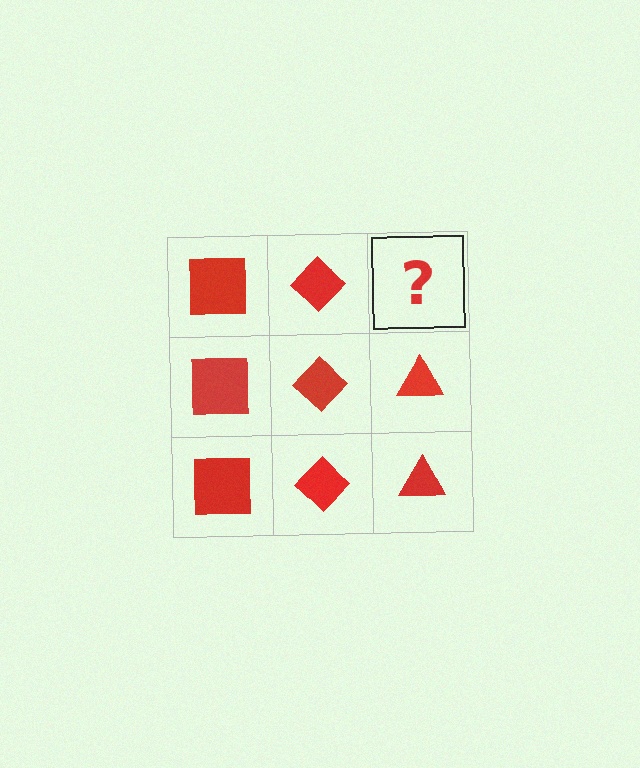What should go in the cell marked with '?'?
The missing cell should contain a red triangle.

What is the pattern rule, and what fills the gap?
The rule is that each column has a consistent shape. The gap should be filled with a red triangle.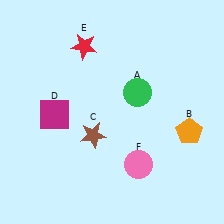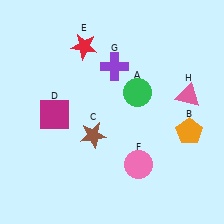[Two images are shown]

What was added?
A purple cross (G), a pink triangle (H) were added in Image 2.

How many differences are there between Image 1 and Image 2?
There are 2 differences between the two images.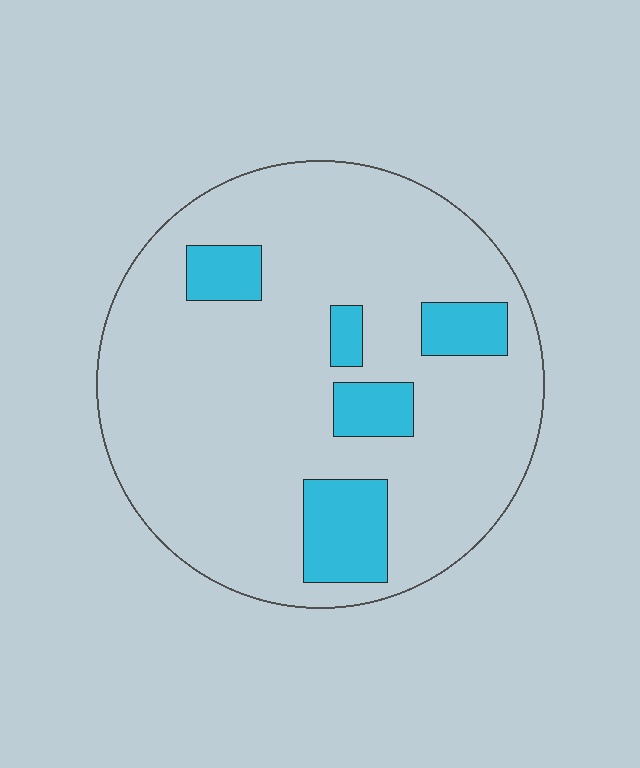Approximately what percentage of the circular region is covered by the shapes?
Approximately 15%.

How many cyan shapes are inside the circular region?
5.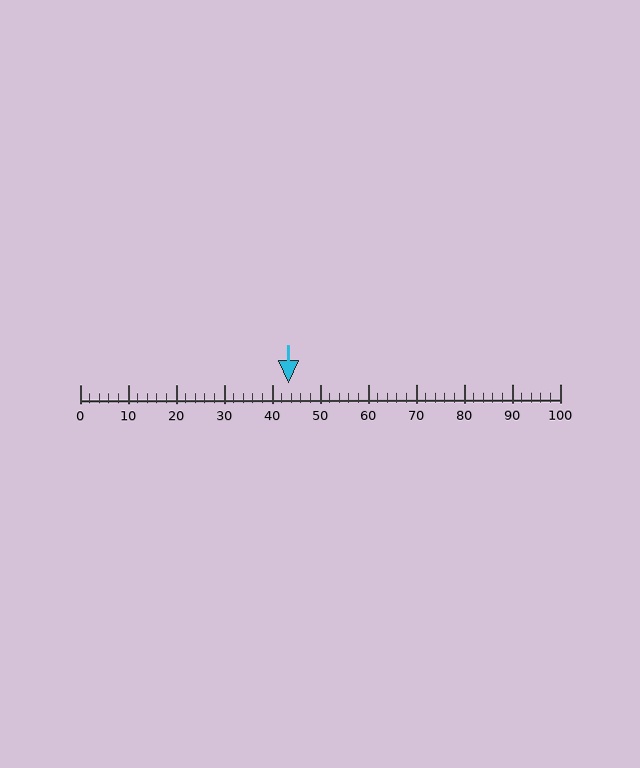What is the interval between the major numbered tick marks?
The major tick marks are spaced 10 units apart.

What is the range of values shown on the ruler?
The ruler shows values from 0 to 100.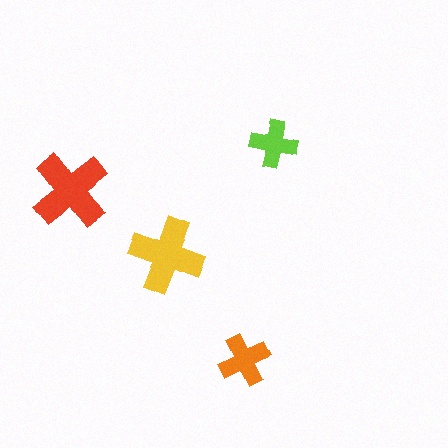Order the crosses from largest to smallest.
the red one, the yellow one, the orange one, the lime one.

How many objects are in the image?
There are 4 objects in the image.